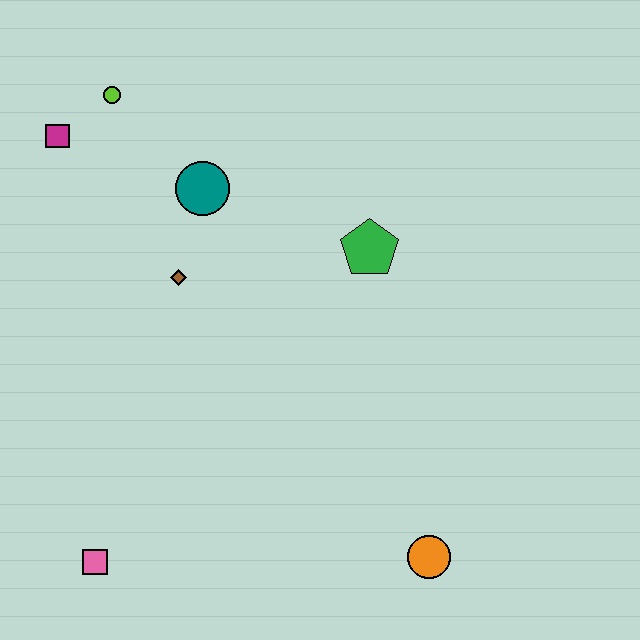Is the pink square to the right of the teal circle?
No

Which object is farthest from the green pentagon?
The pink square is farthest from the green pentagon.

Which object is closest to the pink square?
The brown diamond is closest to the pink square.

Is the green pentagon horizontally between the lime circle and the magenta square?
No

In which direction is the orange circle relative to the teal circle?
The orange circle is below the teal circle.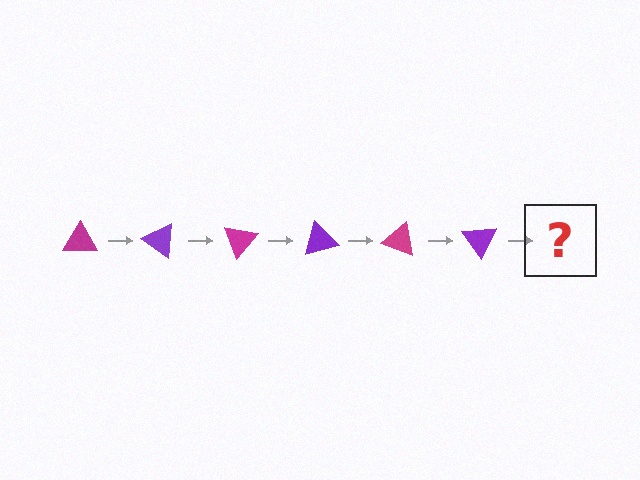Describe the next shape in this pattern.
It should be a magenta triangle, rotated 210 degrees from the start.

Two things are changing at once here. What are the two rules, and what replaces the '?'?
The two rules are that it rotates 35 degrees each step and the color cycles through magenta and purple. The '?' should be a magenta triangle, rotated 210 degrees from the start.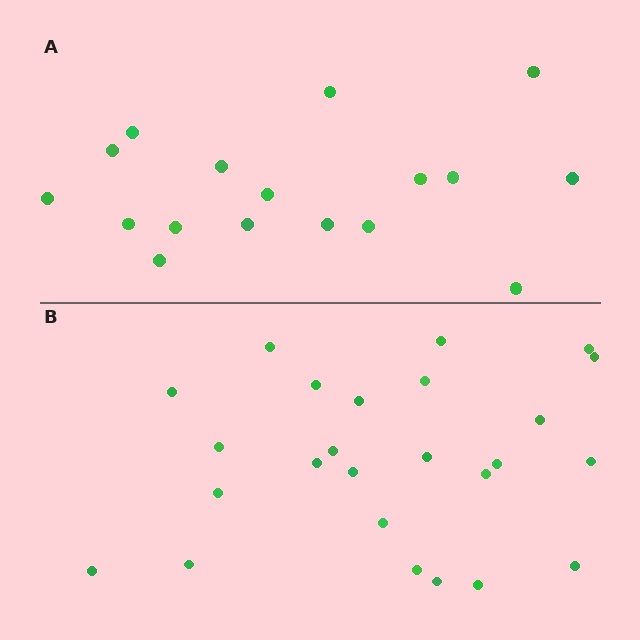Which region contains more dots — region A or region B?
Region B (the bottom region) has more dots.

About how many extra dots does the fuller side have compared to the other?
Region B has roughly 8 or so more dots than region A.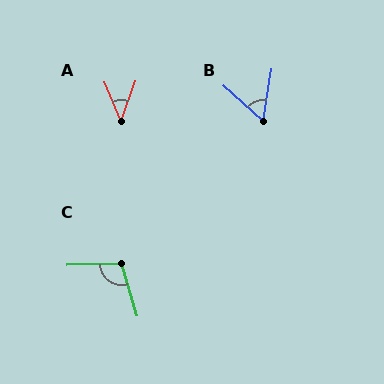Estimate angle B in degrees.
Approximately 57 degrees.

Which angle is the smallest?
A, at approximately 42 degrees.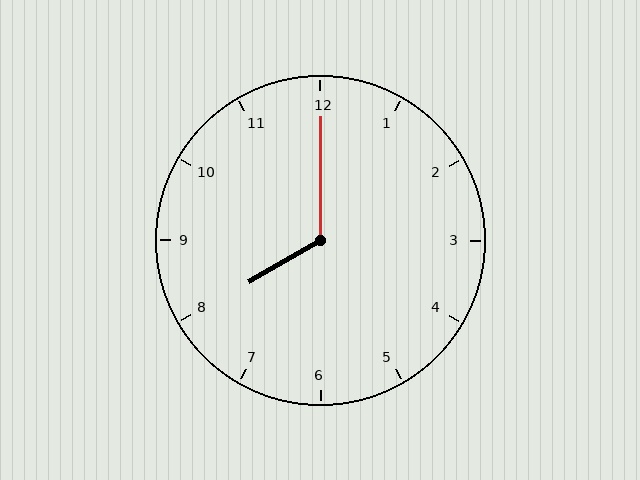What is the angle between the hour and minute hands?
Approximately 120 degrees.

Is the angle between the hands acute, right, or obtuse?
It is obtuse.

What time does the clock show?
8:00.